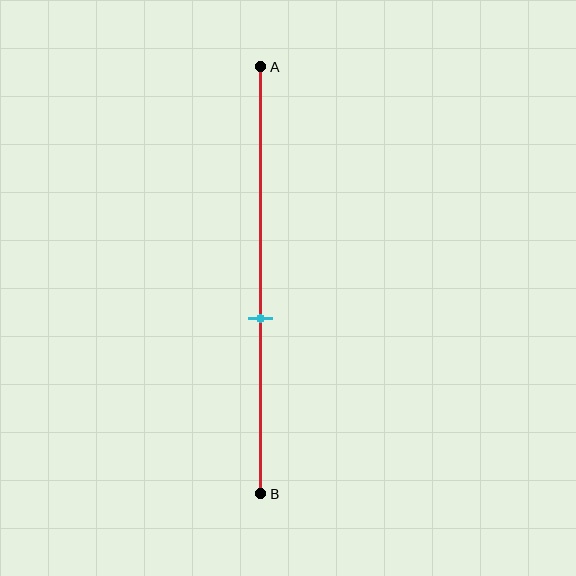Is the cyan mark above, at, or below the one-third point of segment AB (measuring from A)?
The cyan mark is below the one-third point of segment AB.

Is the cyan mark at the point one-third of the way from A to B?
No, the mark is at about 60% from A, not at the 33% one-third point.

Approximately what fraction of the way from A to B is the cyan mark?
The cyan mark is approximately 60% of the way from A to B.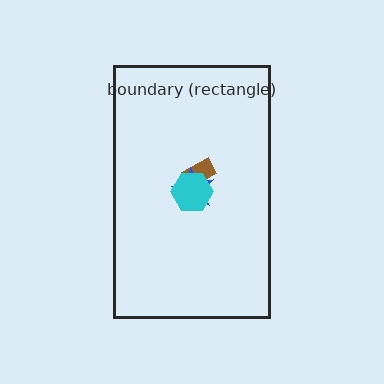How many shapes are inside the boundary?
3 inside, 0 outside.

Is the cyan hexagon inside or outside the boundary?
Inside.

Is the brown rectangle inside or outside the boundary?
Inside.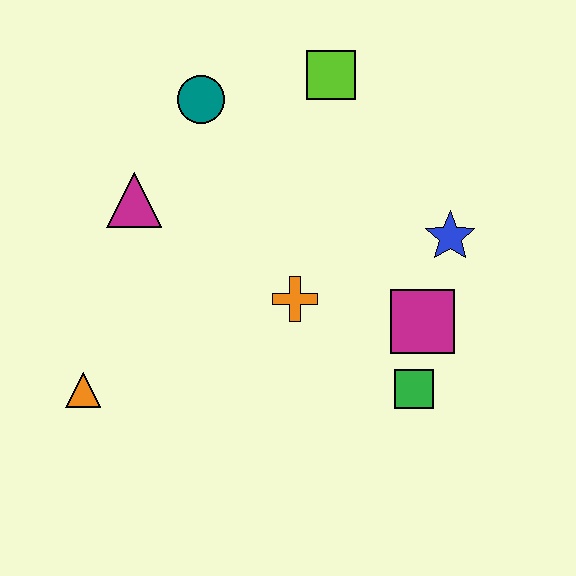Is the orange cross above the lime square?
No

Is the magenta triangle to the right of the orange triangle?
Yes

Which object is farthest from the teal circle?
The green square is farthest from the teal circle.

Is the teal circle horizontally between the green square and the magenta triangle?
Yes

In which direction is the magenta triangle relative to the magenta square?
The magenta triangle is to the left of the magenta square.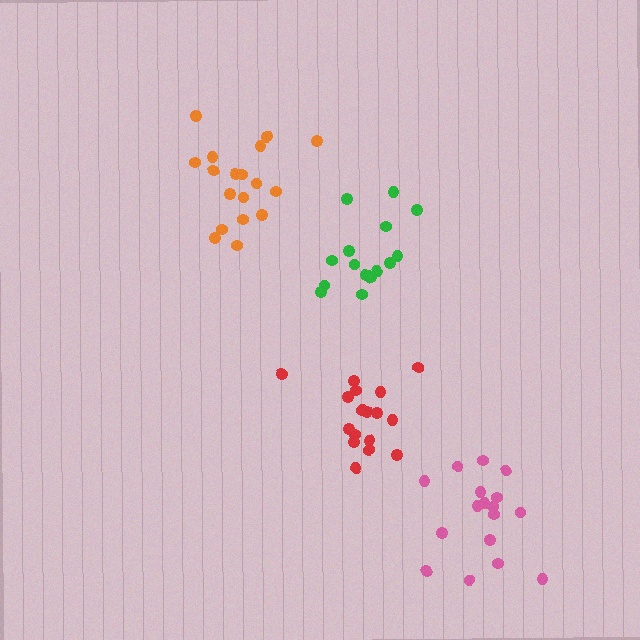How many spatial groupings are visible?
There are 4 spatial groupings.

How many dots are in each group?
Group 1: 15 dots, Group 2: 17 dots, Group 3: 18 dots, Group 4: 18 dots (68 total).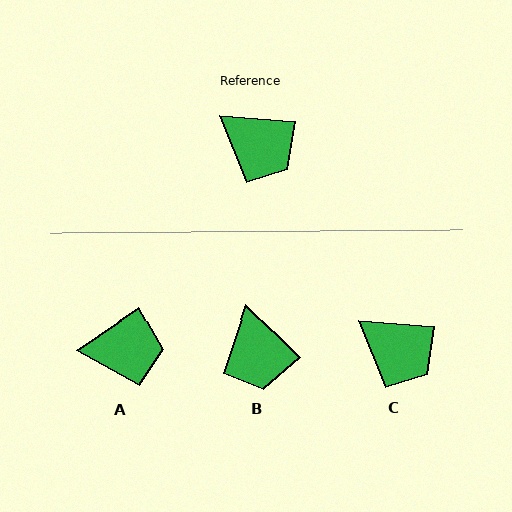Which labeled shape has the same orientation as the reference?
C.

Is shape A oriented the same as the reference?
No, it is off by about 39 degrees.